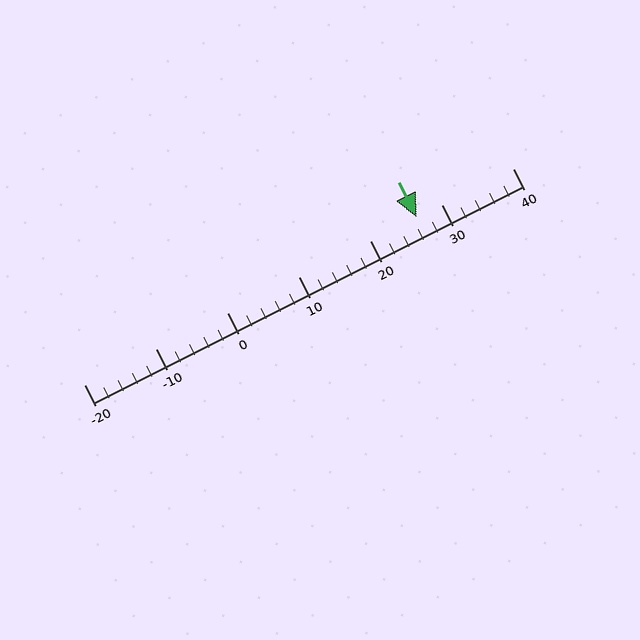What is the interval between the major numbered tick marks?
The major tick marks are spaced 10 units apart.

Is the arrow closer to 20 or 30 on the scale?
The arrow is closer to 30.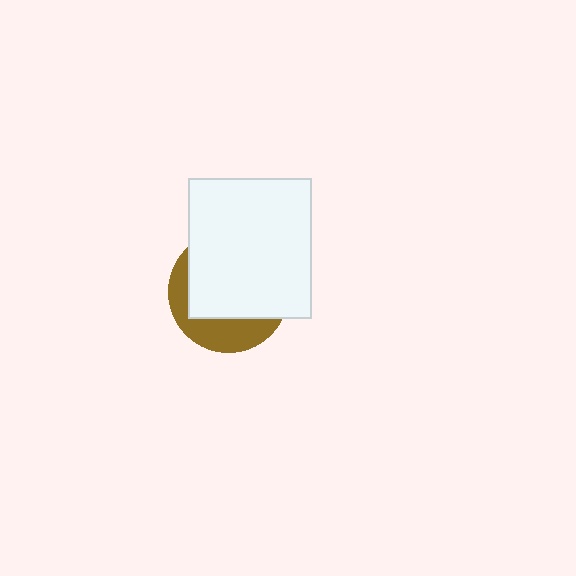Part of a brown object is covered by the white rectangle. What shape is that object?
It is a circle.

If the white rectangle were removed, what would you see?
You would see the complete brown circle.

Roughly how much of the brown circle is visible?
A small part of it is visible (roughly 32%).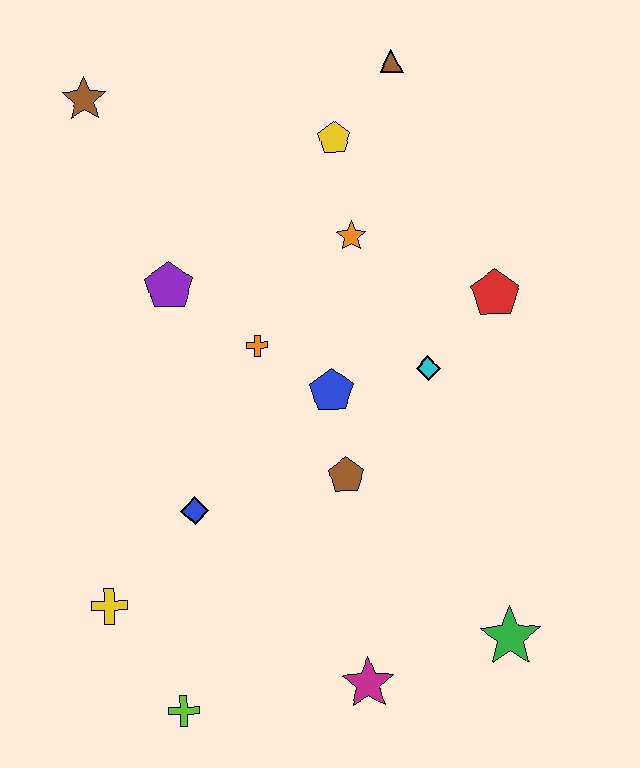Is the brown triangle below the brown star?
No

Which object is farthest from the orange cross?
The green star is farthest from the orange cross.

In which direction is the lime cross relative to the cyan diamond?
The lime cross is below the cyan diamond.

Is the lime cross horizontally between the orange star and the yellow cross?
Yes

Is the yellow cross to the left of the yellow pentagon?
Yes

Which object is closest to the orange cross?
The blue pentagon is closest to the orange cross.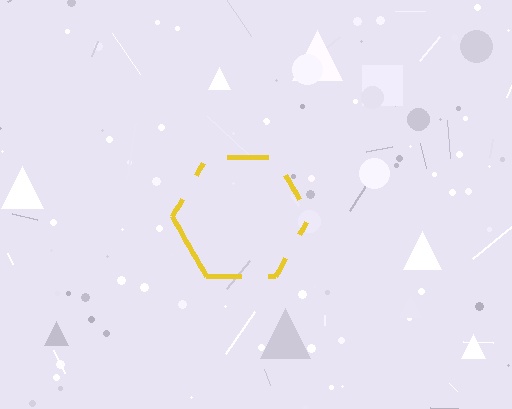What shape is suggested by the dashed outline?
The dashed outline suggests a hexagon.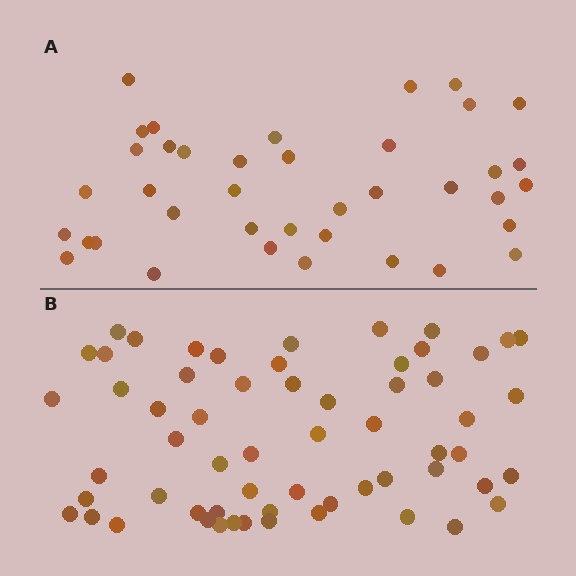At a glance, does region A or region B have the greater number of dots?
Region B (the bottom region) has more dots.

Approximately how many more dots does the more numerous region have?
Region B has approximately 20 more dots than region A.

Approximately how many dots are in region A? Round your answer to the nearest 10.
About 40 dots. (The exact count is 39, which rounds to 40.)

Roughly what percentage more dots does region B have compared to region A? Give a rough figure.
About 55% more.